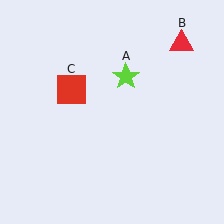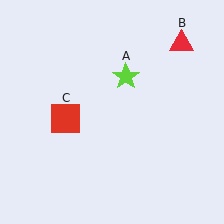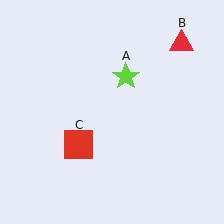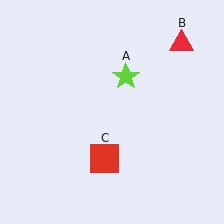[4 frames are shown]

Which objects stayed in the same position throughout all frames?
Lime star (object A) and red triangle (object B) remained stationary.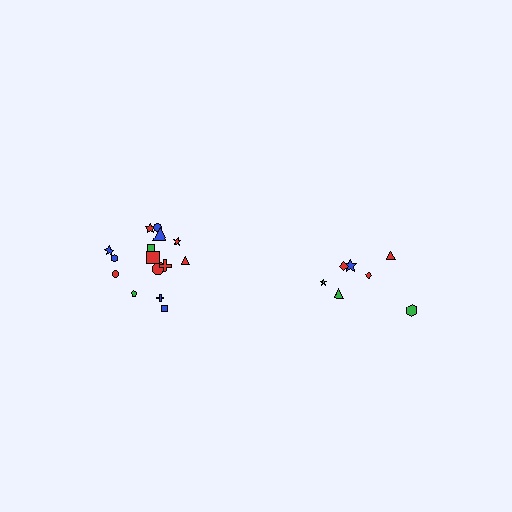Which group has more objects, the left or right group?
The left group.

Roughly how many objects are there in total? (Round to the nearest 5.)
Roughly 20 objects in total.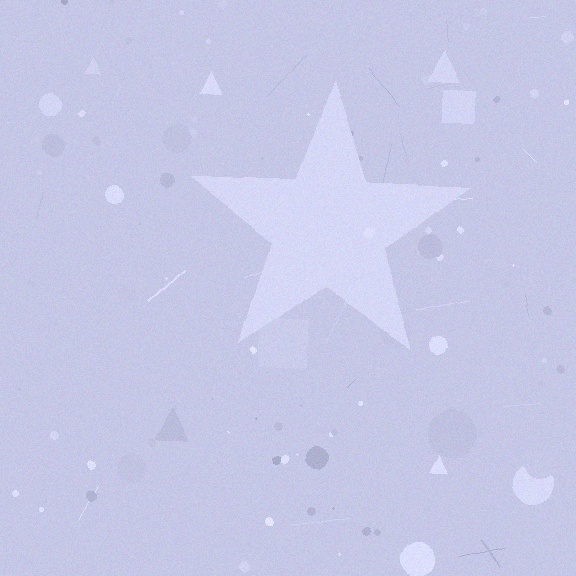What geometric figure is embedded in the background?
A star is embedded in the background.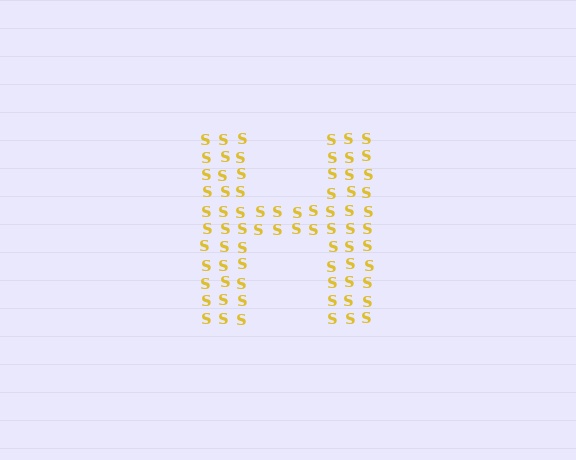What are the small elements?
The small elements are letter S's.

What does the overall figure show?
The overall figure shows the letter H.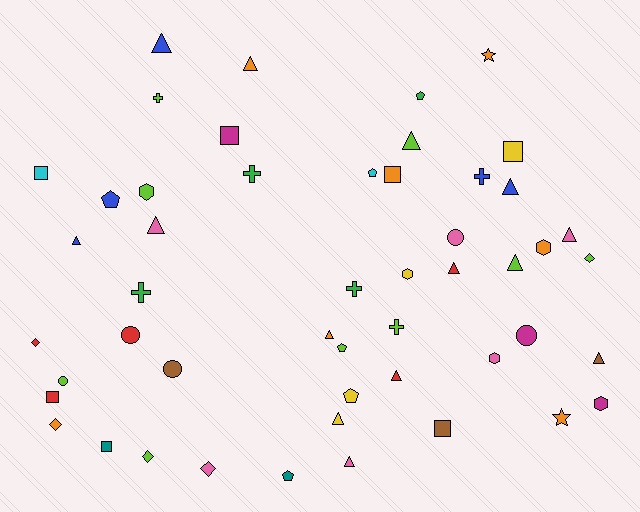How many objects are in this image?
There are 50 objects.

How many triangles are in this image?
There are 14 triangles.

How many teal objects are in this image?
There are 2 teal objects.